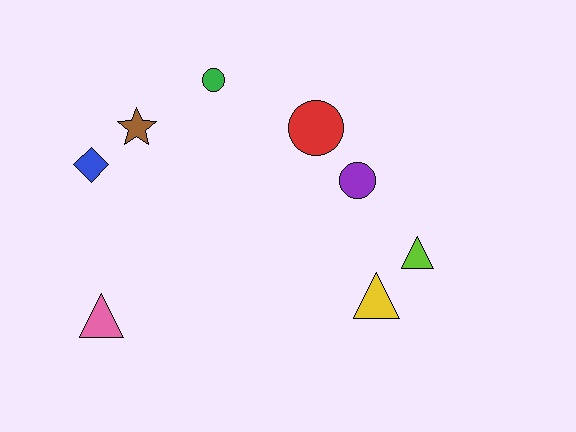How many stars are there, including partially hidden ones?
There is 1 star.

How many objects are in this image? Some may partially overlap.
There are 8 objects.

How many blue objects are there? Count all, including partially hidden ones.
There is 1 blue object.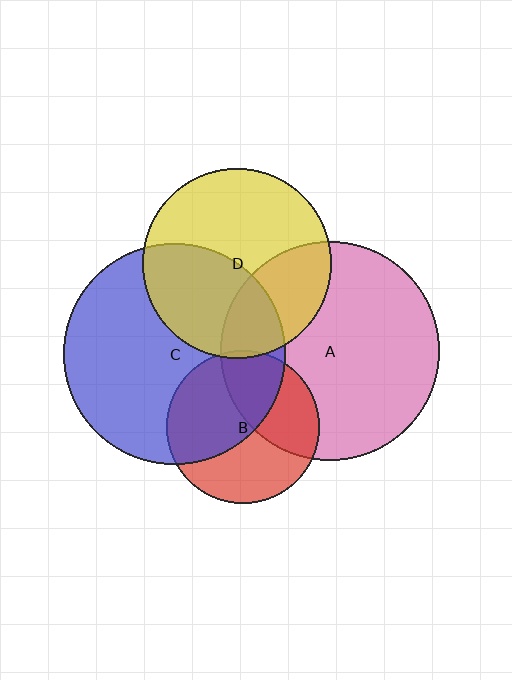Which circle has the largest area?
Circle C (blue).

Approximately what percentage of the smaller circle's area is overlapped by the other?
Approximately 30%.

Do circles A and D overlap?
Yes.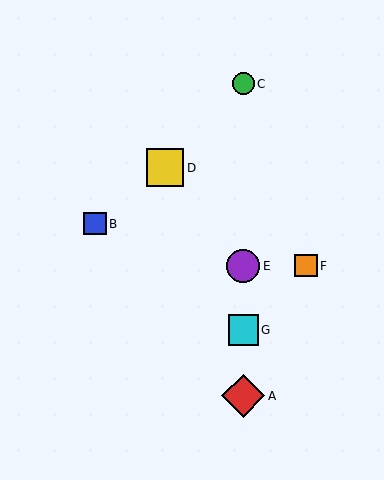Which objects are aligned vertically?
Objects A, C, E, G are aligned vertically.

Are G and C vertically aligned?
Yes, both are at x≈243.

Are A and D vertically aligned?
No, A is at x≈243 and D is at x≈165.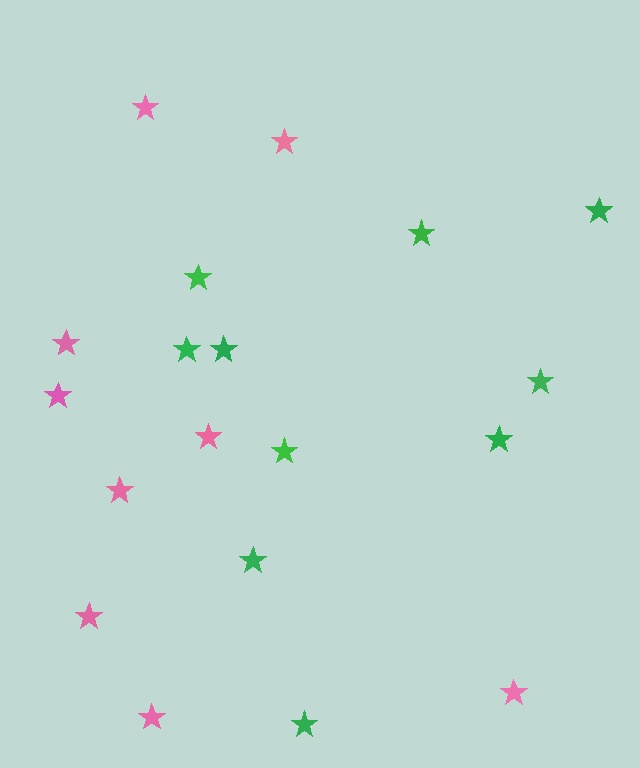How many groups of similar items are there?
There are 2 groups: one group of green stars (10) and one group of pink stars (9).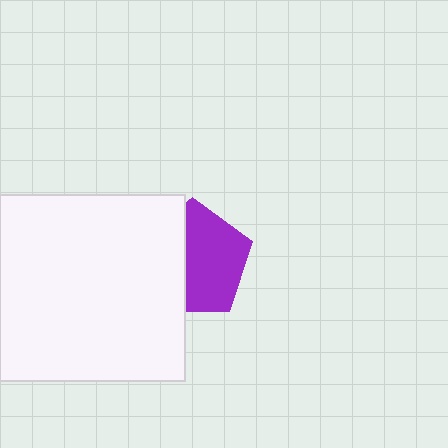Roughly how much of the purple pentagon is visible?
About half of it is visible (roughly 59%).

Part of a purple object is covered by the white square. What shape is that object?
It is a pentagon.